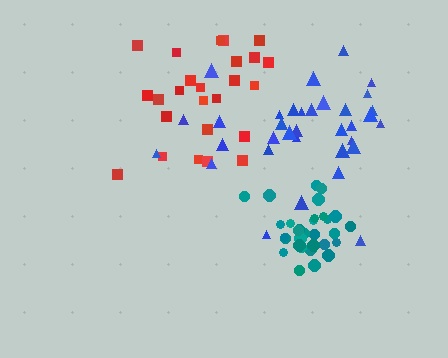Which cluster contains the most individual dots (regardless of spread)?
Blue (34).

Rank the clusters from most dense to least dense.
teal, blue, red.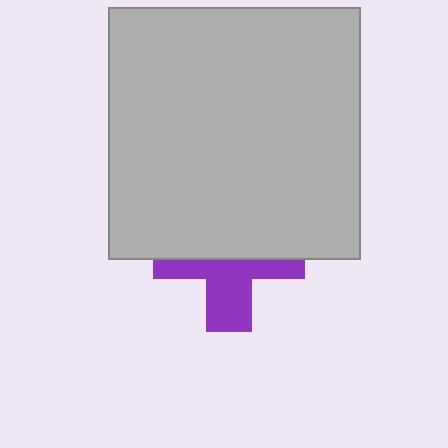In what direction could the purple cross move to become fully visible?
The purple cross could move down. That would shift it out from behind the light gray square entirely.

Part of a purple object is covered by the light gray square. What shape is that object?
It is a cross.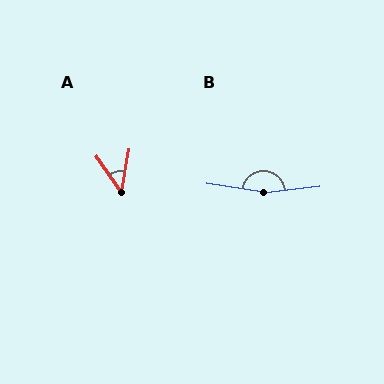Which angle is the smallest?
A, at approximately 44 degrees.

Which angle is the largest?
B, at approximately 165 degrees.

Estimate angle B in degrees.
Approximately 165 degrees.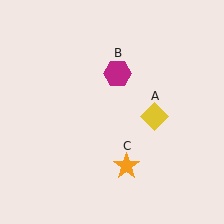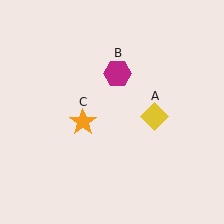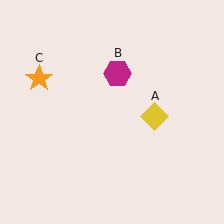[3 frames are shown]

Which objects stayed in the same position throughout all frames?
Yellow diamond (object A) and magenta hexagon (object B) remained stationary.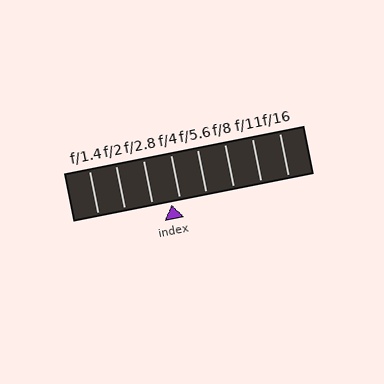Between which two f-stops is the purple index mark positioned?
The index mark is between f/2.8 and f/4.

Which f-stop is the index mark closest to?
The index mark is closest to f/4.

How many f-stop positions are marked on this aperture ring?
There are 8 f-stop positions marked.